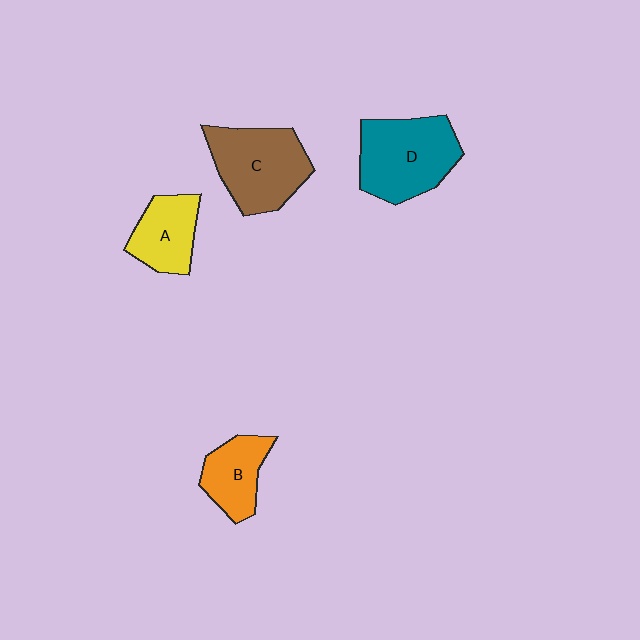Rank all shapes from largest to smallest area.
From largest to smallest: D (teal), C (brown), A (yellow), B (orange).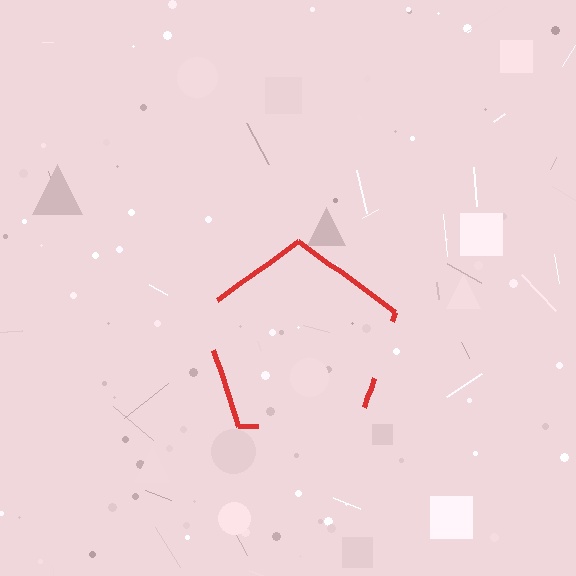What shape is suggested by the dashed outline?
The dashed outline suggests a pentagon.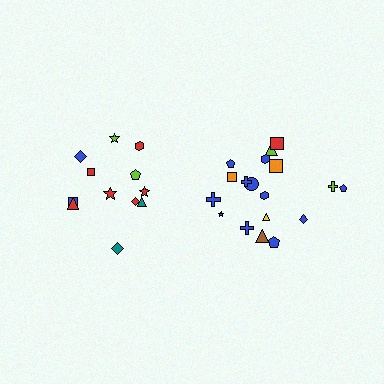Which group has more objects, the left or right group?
The right group.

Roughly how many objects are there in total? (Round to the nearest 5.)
Roughly 30 objects in total.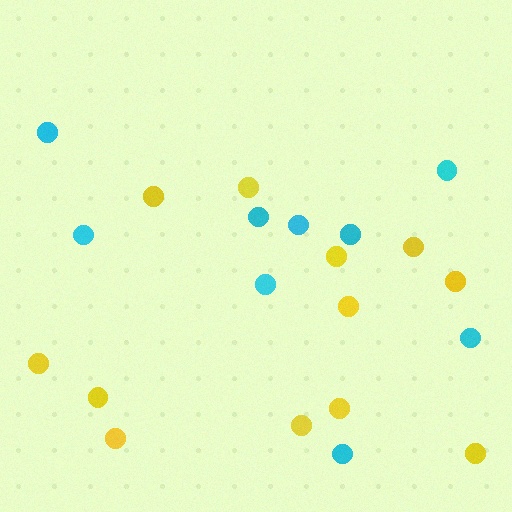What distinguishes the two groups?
There are 2 groups: one group of cyan circles (9) and one group of yellow circles (12).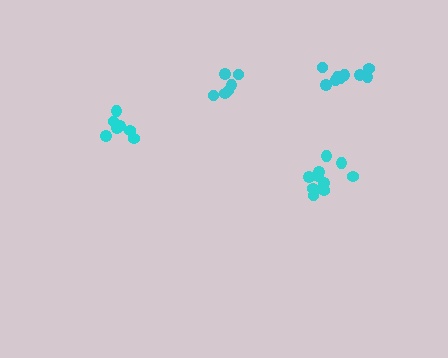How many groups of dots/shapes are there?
There are 4 groups.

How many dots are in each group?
Group 1: 8 dots, Group 2: 11 dots, Group 3: 9 dots, Group 4: 6 dots (34 total).